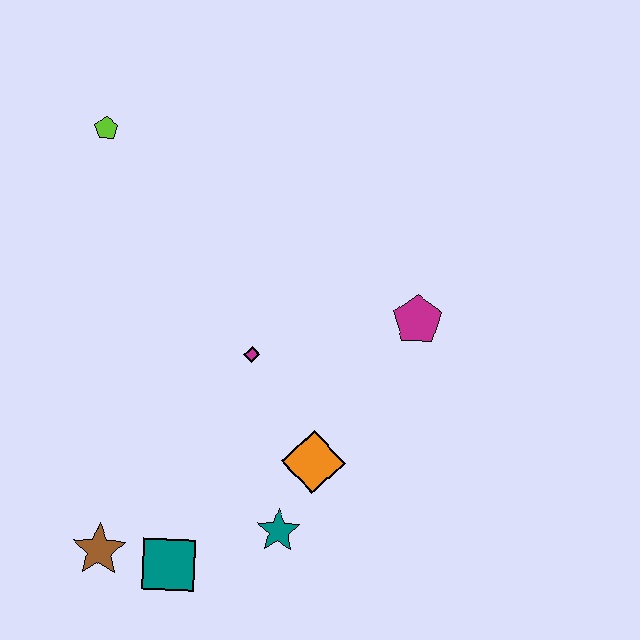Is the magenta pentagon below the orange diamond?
No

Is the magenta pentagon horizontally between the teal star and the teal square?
No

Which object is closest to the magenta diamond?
The orange diamond is closest to the magenta diamond.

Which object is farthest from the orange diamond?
The lime pentagon is farthest from the orange diamond.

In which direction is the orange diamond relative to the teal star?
The orange diamond is above the teal star.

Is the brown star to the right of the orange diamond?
No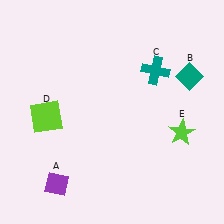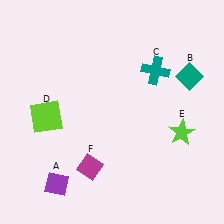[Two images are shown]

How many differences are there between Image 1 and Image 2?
There is 1 difference between the two images.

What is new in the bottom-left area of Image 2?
A magenta diamond (F) was added in the bottom-left area of Image 2.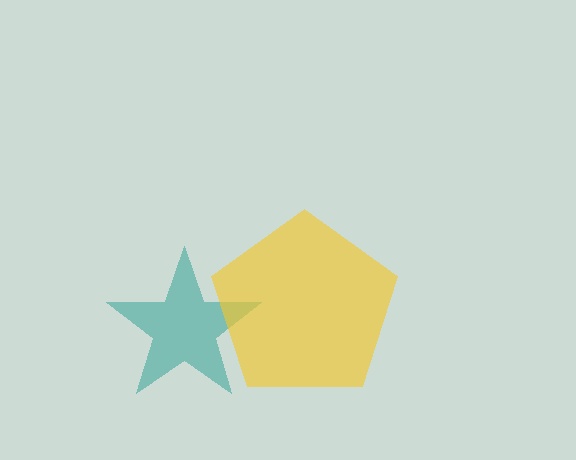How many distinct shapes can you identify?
There are 2 distinct shapes: a teal star, a yellow pentagon.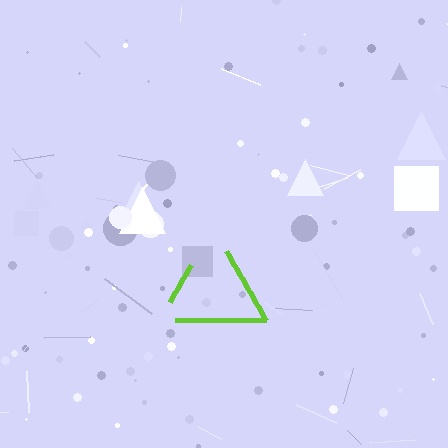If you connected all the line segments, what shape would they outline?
They would outline a triangle.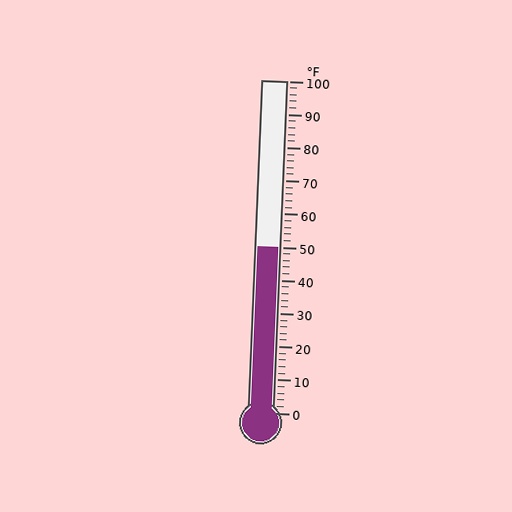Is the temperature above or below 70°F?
The temperature is below 70°F.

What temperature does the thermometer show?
The thermometer shows approximately 50°F.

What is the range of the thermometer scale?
The thermometer scale ranges from 0°F to 100°F.